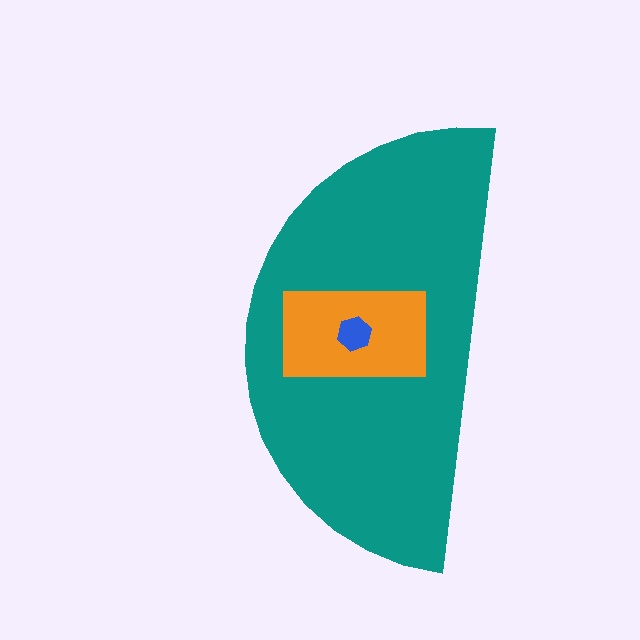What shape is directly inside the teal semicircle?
The orange rectangle.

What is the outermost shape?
The teal semicircle.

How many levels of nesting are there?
3.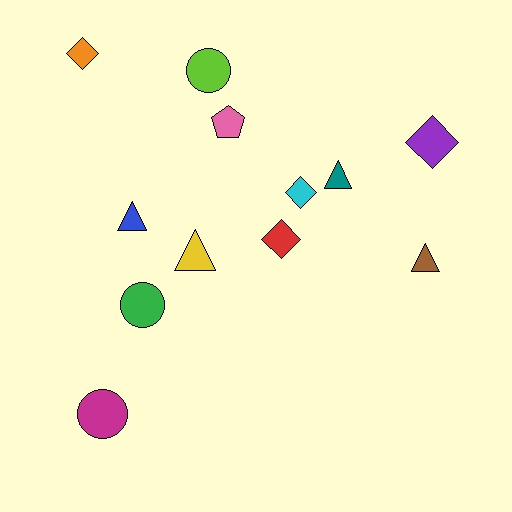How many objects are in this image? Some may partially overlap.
There are 12 objects.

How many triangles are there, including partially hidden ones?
There are 4 triangles.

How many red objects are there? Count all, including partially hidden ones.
There is 1 red object.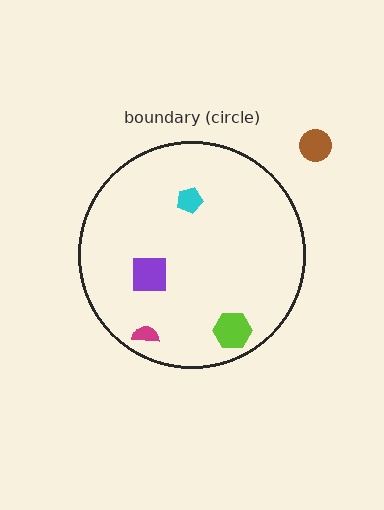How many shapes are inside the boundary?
4 inside, 1 outside.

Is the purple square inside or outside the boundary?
Inside.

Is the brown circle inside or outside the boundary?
Outside.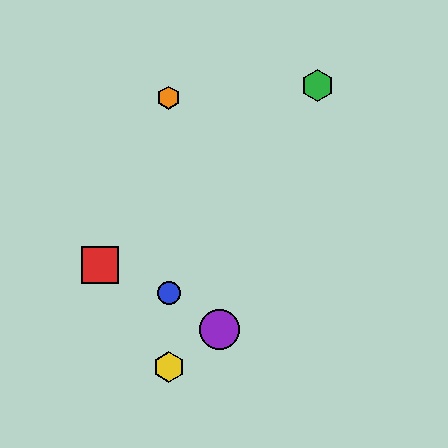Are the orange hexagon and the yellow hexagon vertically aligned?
Yes, both are at x≈169.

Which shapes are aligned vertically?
The blue circle, the yellow hexagon, the orange hexagon are aligned vertically.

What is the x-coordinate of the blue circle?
The blue circle is at x≈169.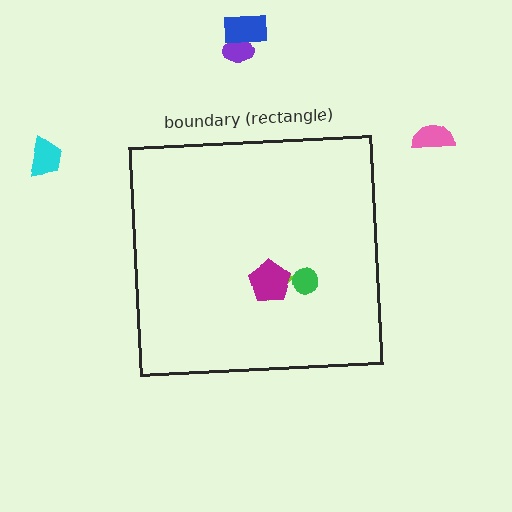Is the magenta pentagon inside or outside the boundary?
Inside.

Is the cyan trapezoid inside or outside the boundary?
Outside.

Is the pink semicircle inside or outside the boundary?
Outside.